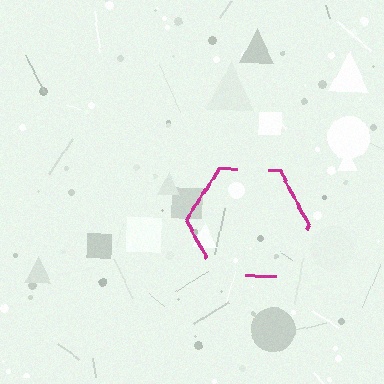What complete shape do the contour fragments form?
The contour fragments form a hexagon.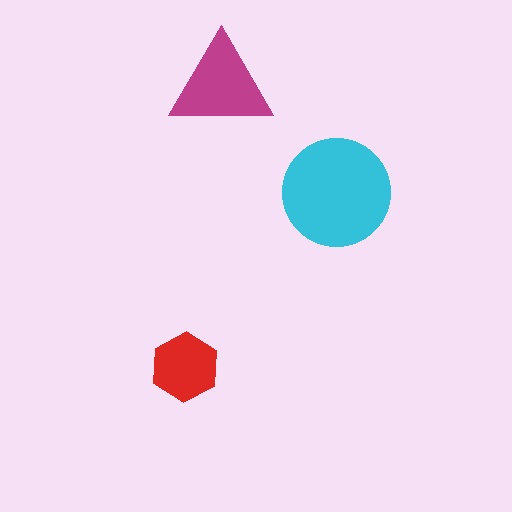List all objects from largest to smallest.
The cyan circle, the magenta triangle, the red hexagon.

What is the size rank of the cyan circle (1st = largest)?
1st.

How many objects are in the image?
There are 3 objects in the image.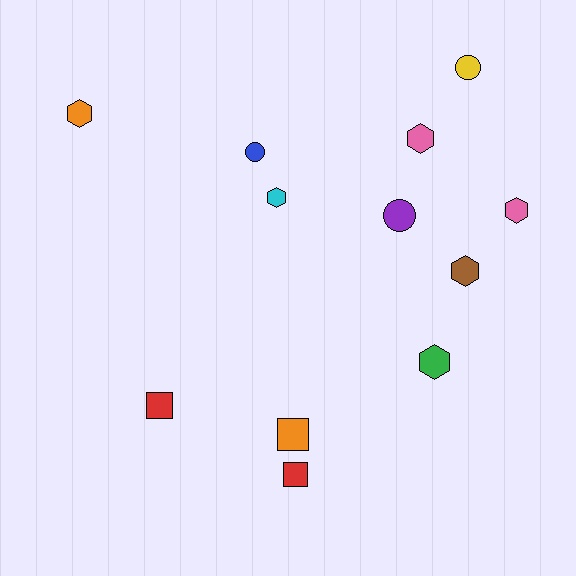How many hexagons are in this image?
There are 6 hexagons.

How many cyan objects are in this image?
There is 1 cyan object.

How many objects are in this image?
There are 12 objects.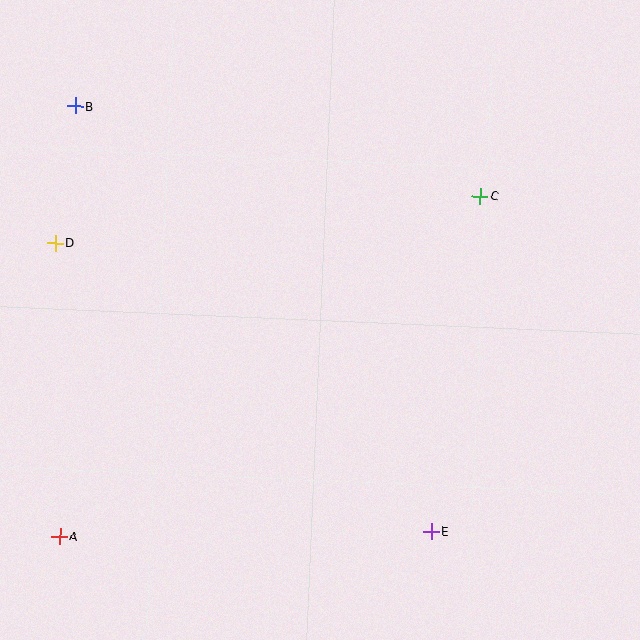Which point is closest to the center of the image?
Point C at (480, 196) is closest to the center.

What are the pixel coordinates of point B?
Point B is at (75, 106).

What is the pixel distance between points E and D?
The distance between E and D is 474 pixels.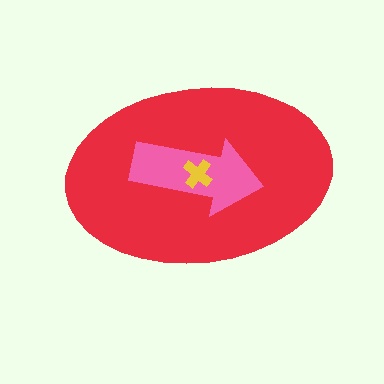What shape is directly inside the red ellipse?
The pink arrow.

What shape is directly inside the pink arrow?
The yellow cross.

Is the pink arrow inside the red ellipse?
Yes.